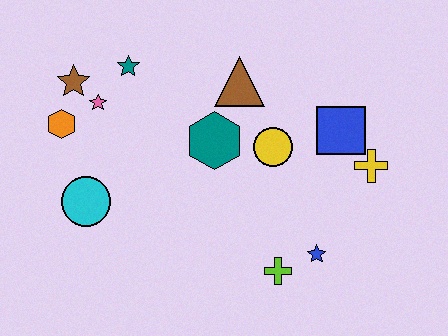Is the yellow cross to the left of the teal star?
No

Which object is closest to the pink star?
The brown star is closest to the pink star.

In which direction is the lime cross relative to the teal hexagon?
The lime cross is below the teal hexagon.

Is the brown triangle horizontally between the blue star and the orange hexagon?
Yes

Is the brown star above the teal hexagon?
Yes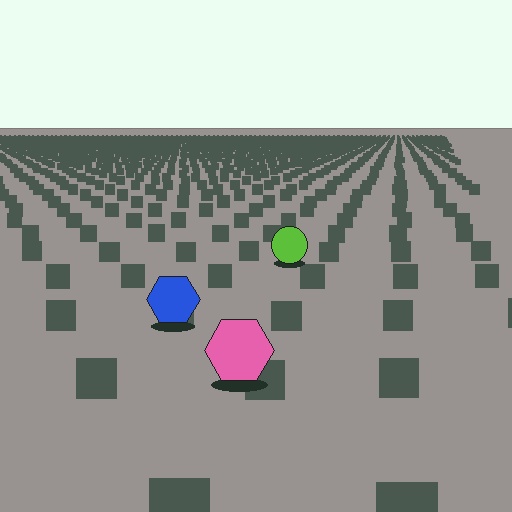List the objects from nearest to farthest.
From nearest to farthest: the pink hexagon, the blue hexagon, the lime circle.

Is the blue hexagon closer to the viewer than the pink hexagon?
No. The pink hexagon is closer — you can tell from the texture gradient: the ground texture is coarser near it.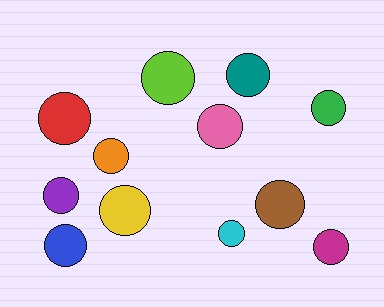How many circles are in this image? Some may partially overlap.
There are 12 circles.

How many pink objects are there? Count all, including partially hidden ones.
There is 1 pink object.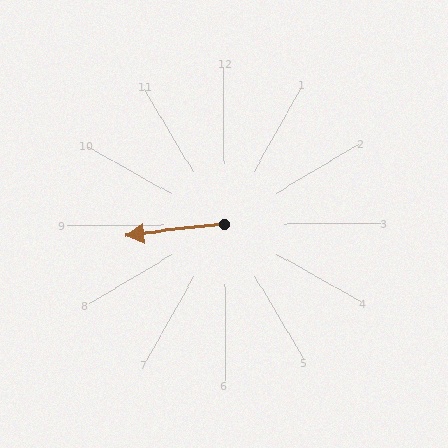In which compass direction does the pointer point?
West.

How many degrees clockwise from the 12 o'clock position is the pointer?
Approximately 264 degrees.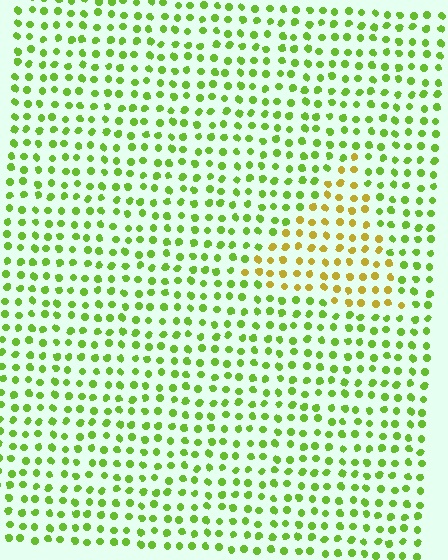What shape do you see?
I see a triangle.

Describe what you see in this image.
The image is filled with small lime elements in a uniform arrangement. A triangle-shaped region is visible where the elements are tinted to a slightly different hue, forming a subtle color boundary.